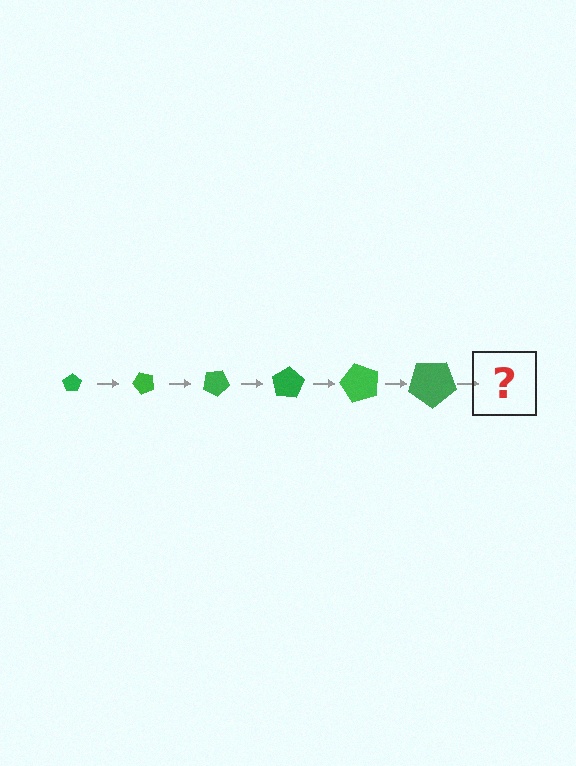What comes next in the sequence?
The next element should be a pentagon, larger than the previous one and rotated 300 degrees from the start.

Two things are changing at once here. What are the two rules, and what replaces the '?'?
The two rules are that the pentagon grows larger each step and it rotates 50 degrees each step. The '?' should be a pentagon, larger than the previous one and rotated 300 degrees from the start.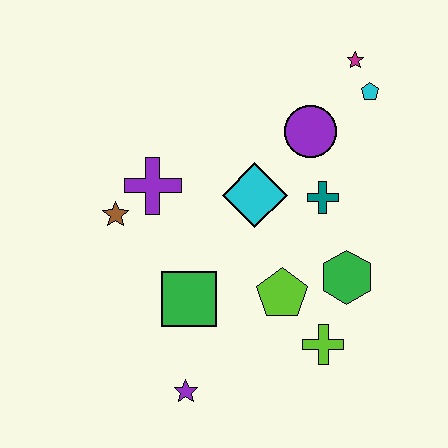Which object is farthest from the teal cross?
The purple star is farthest from the teal cross.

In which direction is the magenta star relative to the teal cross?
The magenta star is above the teal cross.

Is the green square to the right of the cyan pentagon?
No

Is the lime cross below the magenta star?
Yes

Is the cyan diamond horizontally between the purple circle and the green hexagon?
No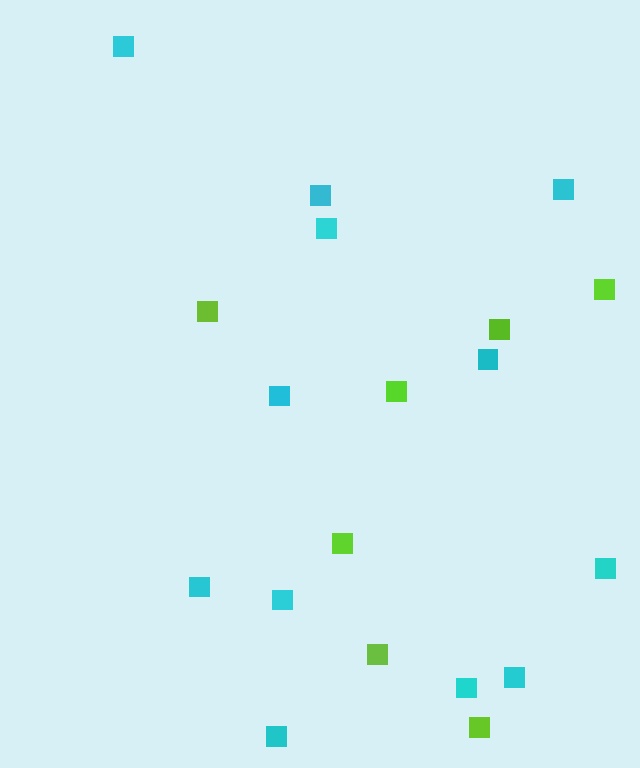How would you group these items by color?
There are 2 groups: one group of cyan squares (12) and one group of lime squares (7).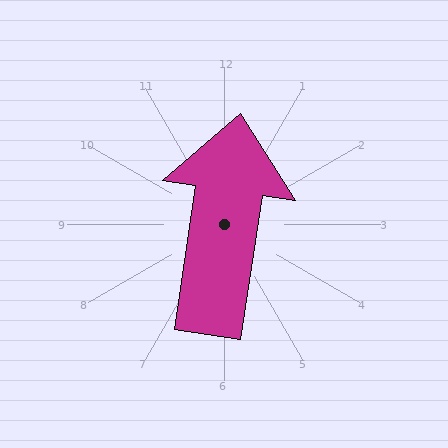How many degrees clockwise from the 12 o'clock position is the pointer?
Approximately 9 degrees.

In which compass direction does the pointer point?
North.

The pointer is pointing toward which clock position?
Roughly 12 o'clock.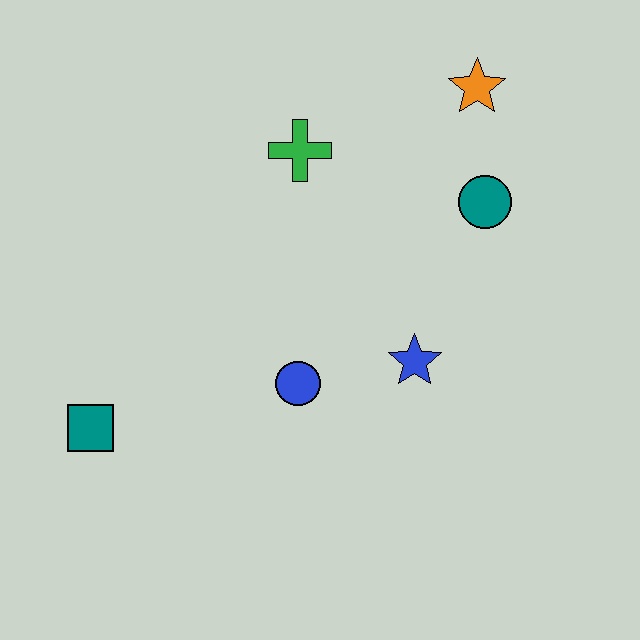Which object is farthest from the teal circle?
The teal square is farthest from the teal circle.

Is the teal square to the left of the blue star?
Yes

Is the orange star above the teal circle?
Yes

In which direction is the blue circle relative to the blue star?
The blue circle is to the left of the blue star.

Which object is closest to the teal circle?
The orange star is closest to the teal circle.